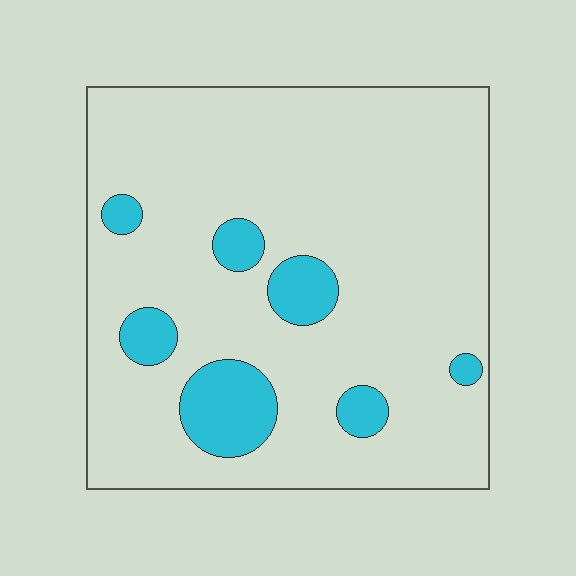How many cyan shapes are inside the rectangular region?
7.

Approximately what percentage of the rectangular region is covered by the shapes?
Approximately 15%.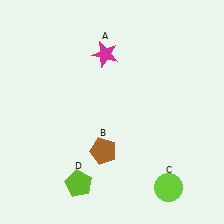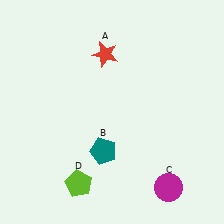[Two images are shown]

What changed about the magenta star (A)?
In Image 1, A is magenta. In Image 2, it changed to red.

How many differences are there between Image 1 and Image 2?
There are 3 differences between the two images.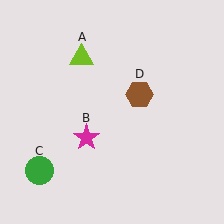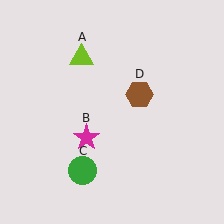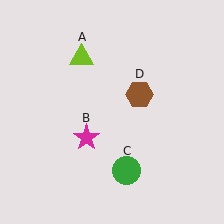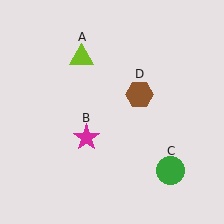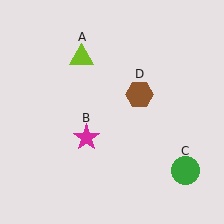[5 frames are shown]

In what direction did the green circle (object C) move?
The green circle (object C) moved right.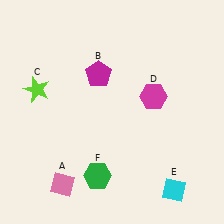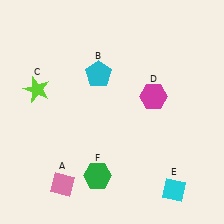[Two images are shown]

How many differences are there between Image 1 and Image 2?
There is 1 difference between the two images.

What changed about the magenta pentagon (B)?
In Image 1, B is magenta. In Image 2, it changed to cyan.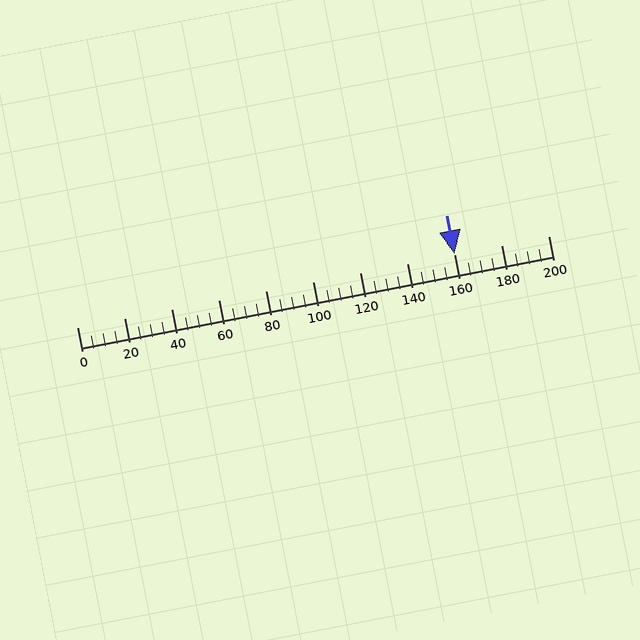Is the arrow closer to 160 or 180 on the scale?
The arrow is closer to 160.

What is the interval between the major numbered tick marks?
The major tick marks are spaced 20 units apart.